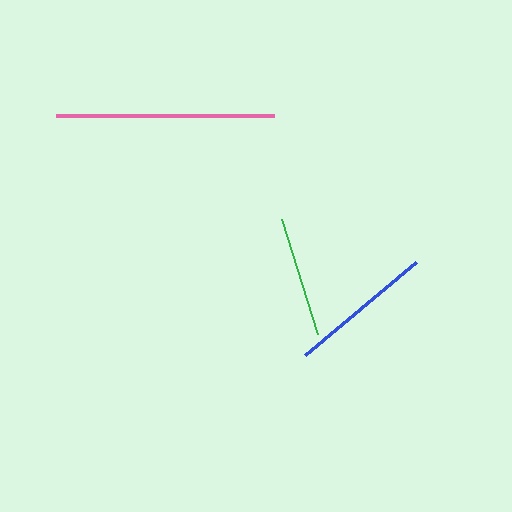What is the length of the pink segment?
The pink segment is approximately 218 pixels long.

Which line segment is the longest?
The pink line is the longest at approximately 218 pixels.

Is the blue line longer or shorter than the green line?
The blue line is longer than the green line.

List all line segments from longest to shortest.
From longest to shortest: pink, blue, green.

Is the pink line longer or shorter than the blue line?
The pink line is longer than the blue line.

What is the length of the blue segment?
The blue segment is approximately 145 pixels long.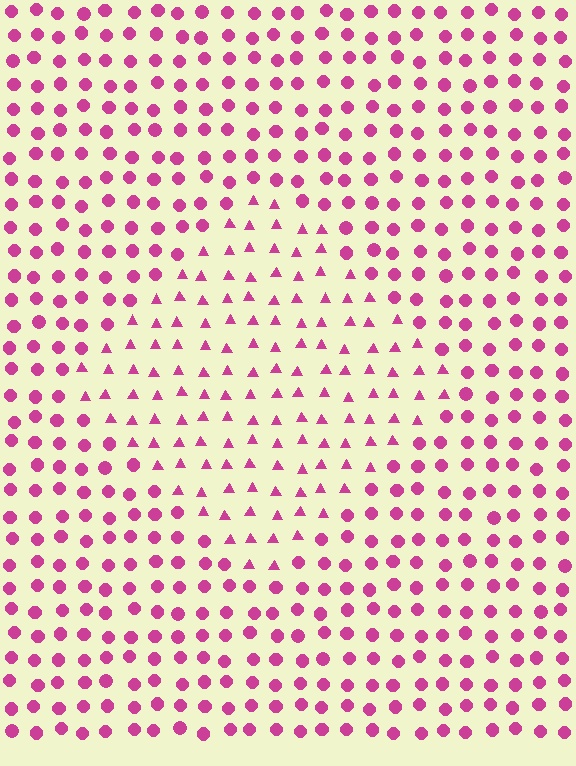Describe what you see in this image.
The image is filled with small magenta elements arranged in a uniform grid. A diamond-shaped region contains triangles, while the surrounding area contains circles. The boundary is defined purely by the change in element shape.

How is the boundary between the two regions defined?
The boundary is defined by a change in element shape: triangles inside vs. circles outside. All elements share the same color and spacing.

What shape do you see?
I see a diamond.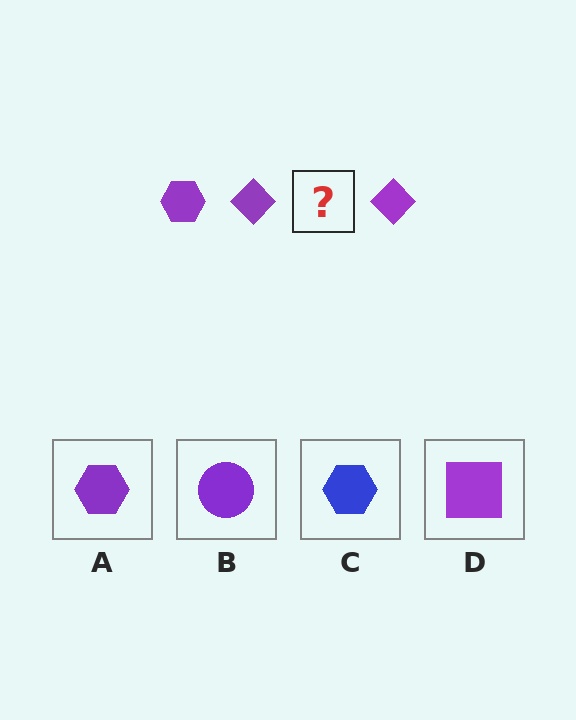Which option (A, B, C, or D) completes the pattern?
A.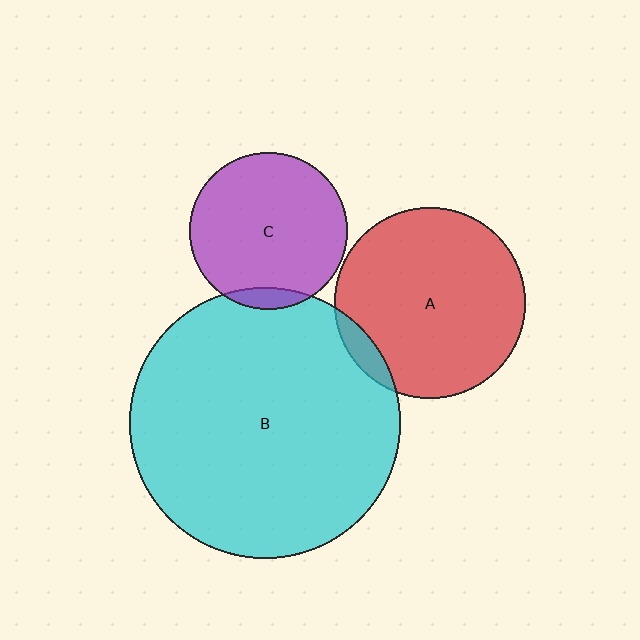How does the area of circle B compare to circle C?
Approximately 3.0 times.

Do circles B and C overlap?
Yes.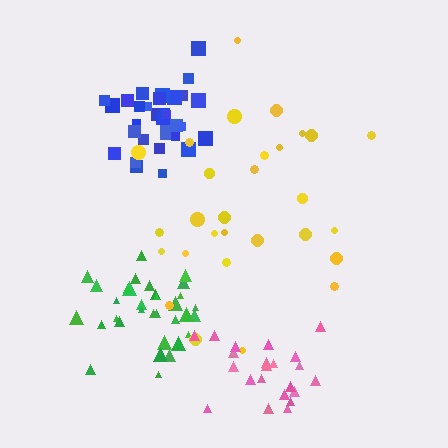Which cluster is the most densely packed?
Blue.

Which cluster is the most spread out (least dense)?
Yellow.